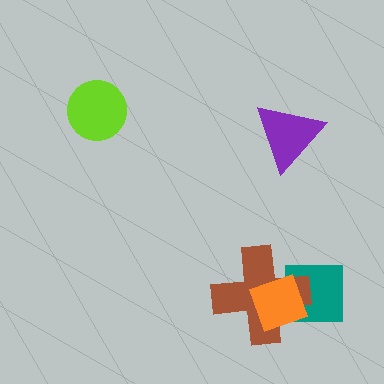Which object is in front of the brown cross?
The orange diamond is in front of the brown cross.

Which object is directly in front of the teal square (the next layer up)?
The brown cross is directly in front of the teal square.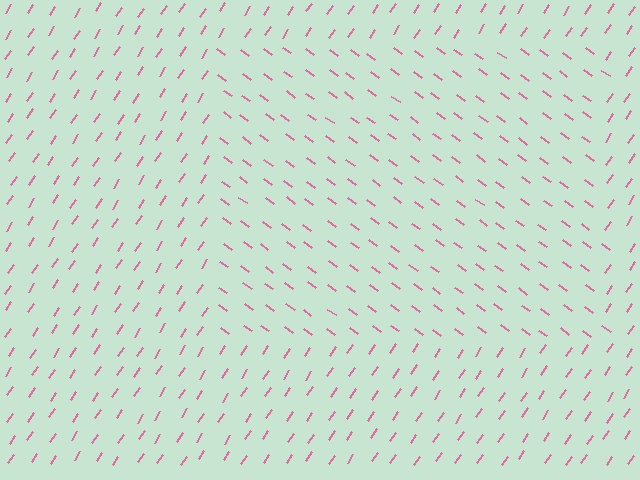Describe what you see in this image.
The image is filled with small pink line segments. A rectangle region in the image has lines oriented differently from the surrounding lines, creating a visible texture boundary.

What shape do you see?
I see a rectangle.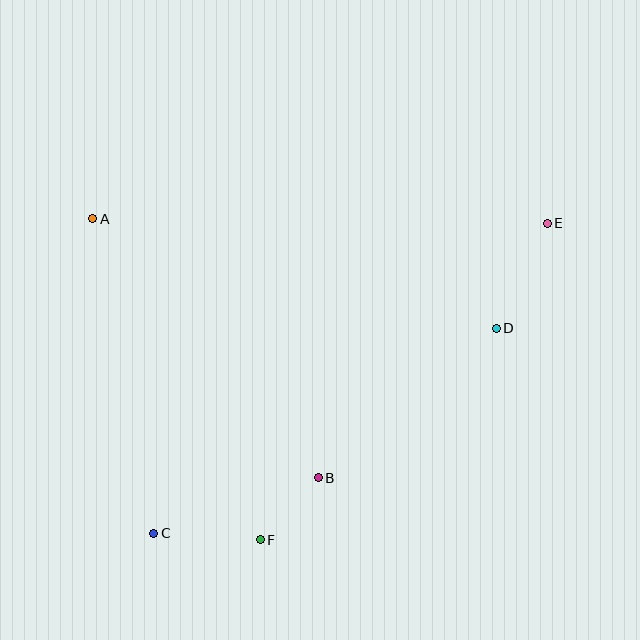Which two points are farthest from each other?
Points C and E are farthest from each other.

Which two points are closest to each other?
Points B and F are closest to each other.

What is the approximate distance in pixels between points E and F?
The distance between E and F is approximately 427 pixels.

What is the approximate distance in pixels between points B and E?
The distance between B and E is approximately 342 pixels.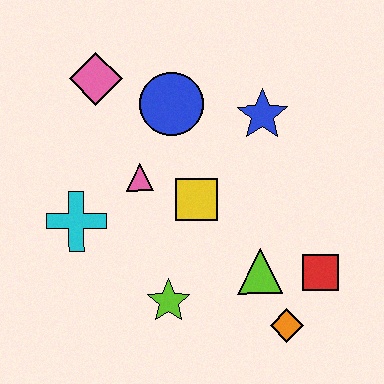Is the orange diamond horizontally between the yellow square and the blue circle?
No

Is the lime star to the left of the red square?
Yes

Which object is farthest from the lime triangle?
The pink diamond is farthest from the lime triangle.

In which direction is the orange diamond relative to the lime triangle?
The orange diamond is below the lime triangle.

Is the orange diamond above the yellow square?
No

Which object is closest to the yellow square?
The pink triangle is closest to the yellow square.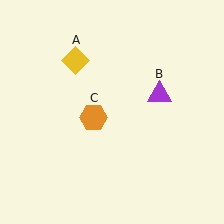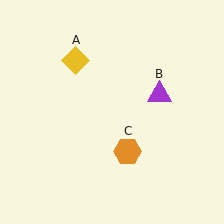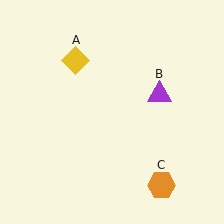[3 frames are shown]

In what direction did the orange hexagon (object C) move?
The orange hexagon (object C) moved down and to the right.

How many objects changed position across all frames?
1 object changed position: orange hexagon (object C).